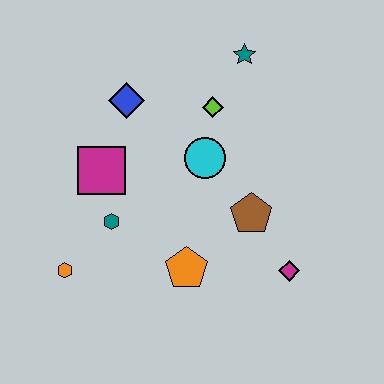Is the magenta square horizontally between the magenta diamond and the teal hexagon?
No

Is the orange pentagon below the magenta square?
Yes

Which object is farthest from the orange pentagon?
The teal star is farthest from the orange pentagon.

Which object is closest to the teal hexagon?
The magenta square is closest to the teal hexagon.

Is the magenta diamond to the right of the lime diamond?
Yes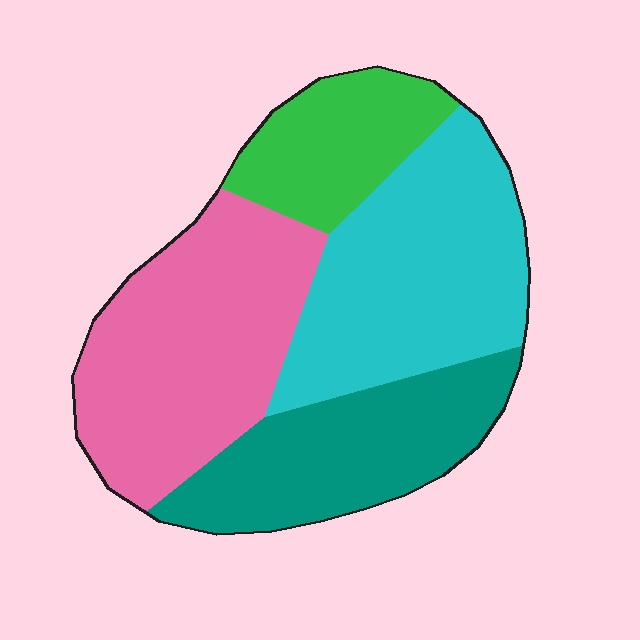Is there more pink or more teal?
Pink.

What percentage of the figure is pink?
Pink takes up about one third (1/3) of the figure.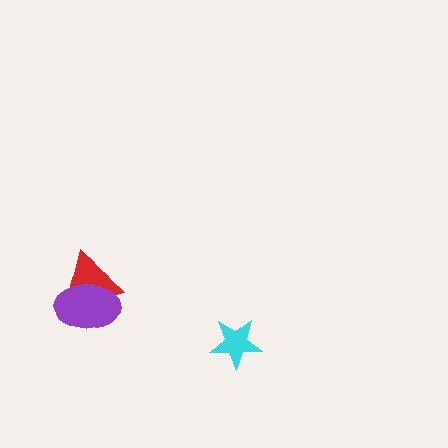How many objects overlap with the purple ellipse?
1 object overlaps with the purple ellipse.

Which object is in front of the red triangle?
The purple ellipse is in front of the red triangle.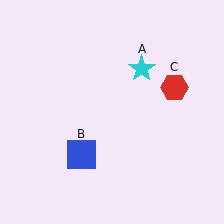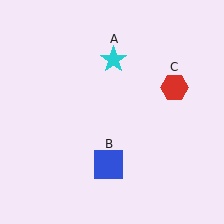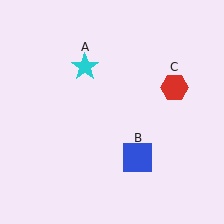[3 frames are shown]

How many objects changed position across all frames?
2 objects changed position: cyan star (object A), blue square (object B).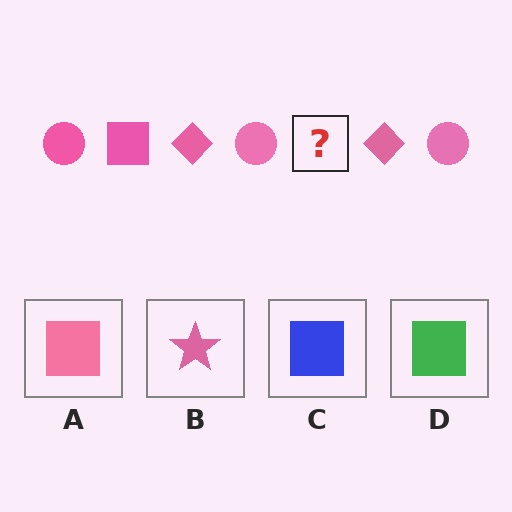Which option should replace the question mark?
Option A.